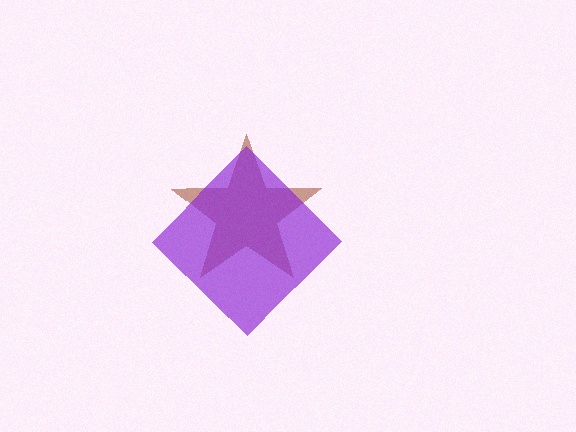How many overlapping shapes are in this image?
There are 2 overlapping shapes in the image.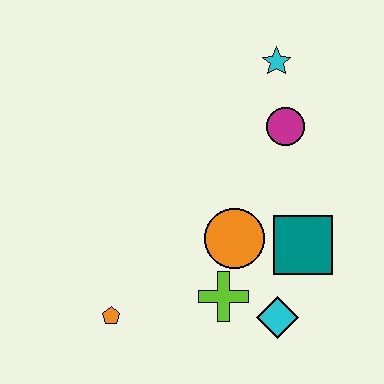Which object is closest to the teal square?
The orange circle is closest to the teal square.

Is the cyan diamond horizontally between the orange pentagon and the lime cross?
No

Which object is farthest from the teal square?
The orange pentagon is farthest from the teal square.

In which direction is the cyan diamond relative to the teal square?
The cyan diamond is below the teal square.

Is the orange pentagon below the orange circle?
Yes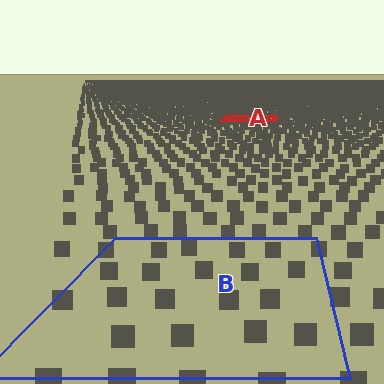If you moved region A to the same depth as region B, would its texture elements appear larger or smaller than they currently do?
They would appear larger. At a closer depth, the same texture elements are projected at a bigger on-screen size.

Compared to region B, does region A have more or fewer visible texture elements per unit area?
Region A has more texture elements per unit area — they are packed more densely because it is farther away.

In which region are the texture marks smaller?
The texture marks are smaller in region A, because it is farther away.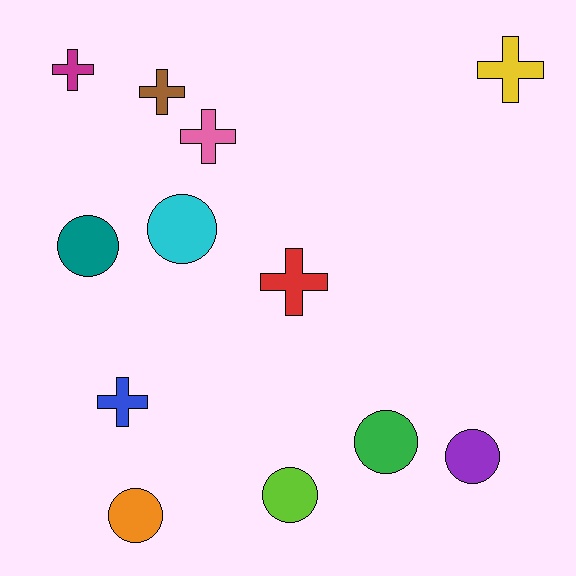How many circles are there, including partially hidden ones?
There are 6 circles.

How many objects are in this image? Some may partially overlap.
There are 12 objects.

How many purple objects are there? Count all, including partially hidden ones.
There is 1 purple object.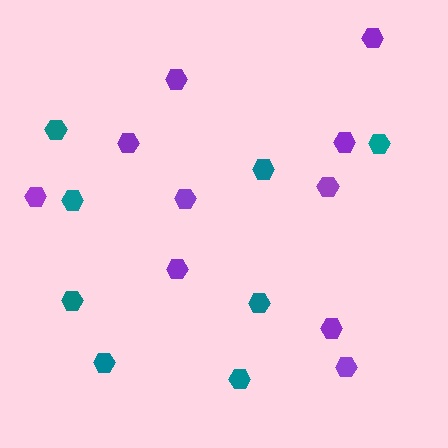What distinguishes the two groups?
There are 2 groups: one group of teal hexagons (8) and one group of purple hexagons (10).